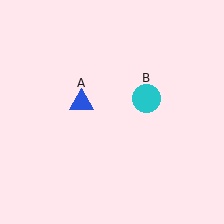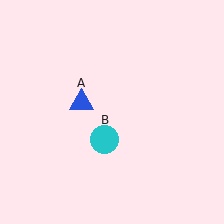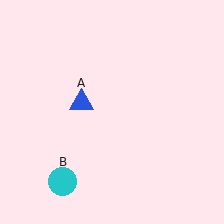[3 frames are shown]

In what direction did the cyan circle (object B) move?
The cyan circle (object B) moved down and to the left.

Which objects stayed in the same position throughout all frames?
Blue triangle (object A) remained stationary.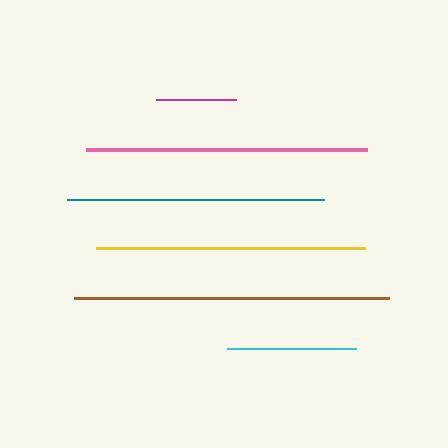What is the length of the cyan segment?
The cyan segment is approximately 128 pixels long.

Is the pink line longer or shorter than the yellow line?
The pink line is longer than the yellow line.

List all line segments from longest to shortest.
From longest to shortest: brown, pink, yellow, teal, cyan, magenta.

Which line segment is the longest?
The brown line is the longest at approximately 315 pixels.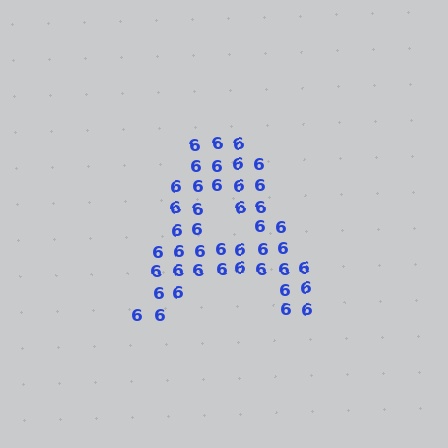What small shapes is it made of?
It is made of small digit 6's.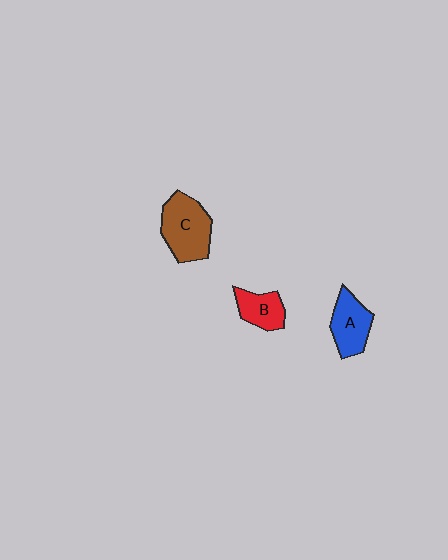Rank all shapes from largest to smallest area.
From largest to smallest: C (brown), A (blue), B (red).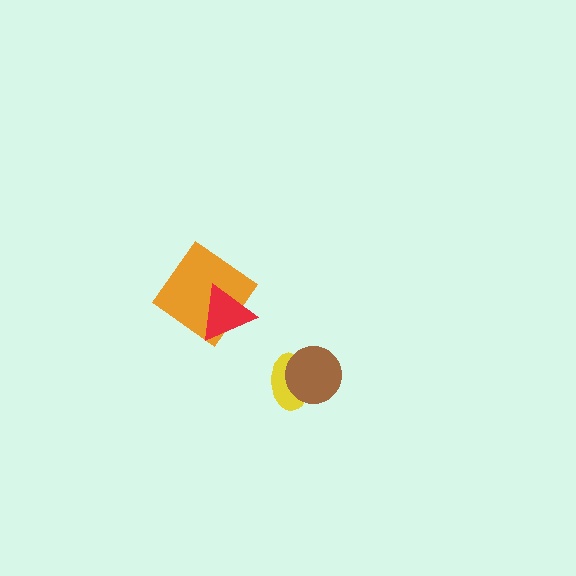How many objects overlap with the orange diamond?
1 object overlaps with the orange diamond.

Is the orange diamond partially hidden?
Yes, it is partially covered by another shape.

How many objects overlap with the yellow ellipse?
1 object overlaps with the yellow ellipse.